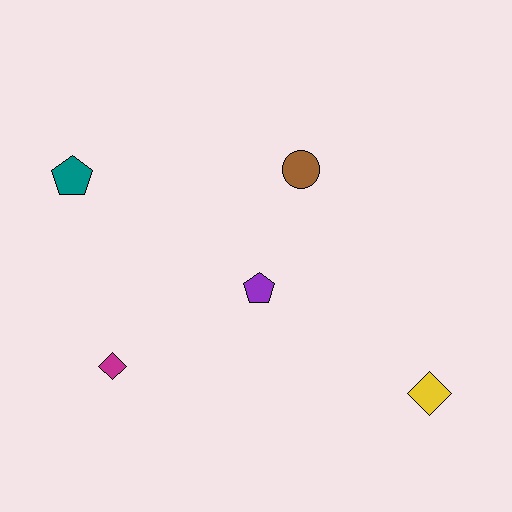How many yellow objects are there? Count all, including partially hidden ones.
There is 1 yellow object.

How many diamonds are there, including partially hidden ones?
There are 2 diamonds.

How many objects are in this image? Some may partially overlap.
There are 5 objects.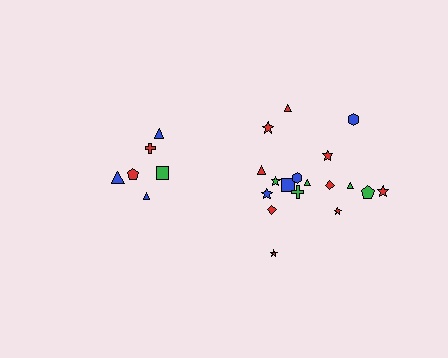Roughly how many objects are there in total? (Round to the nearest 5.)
Roughly 25 objects in total.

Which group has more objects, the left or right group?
The right group.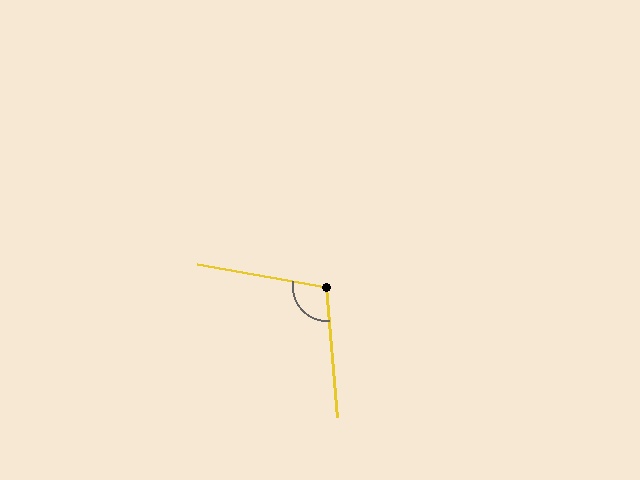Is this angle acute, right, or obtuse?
It is obtuse.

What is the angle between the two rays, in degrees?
Approximately 105 degrees.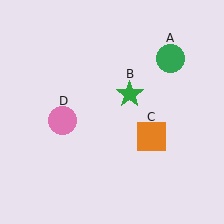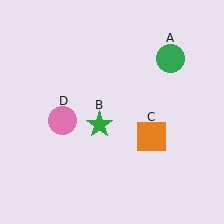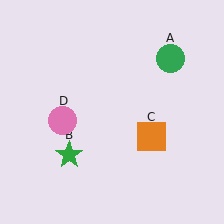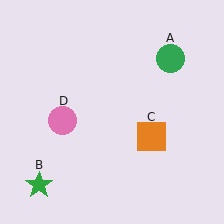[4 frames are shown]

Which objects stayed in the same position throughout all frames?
Green circle (object A) and orange square (object C) and pink circle (object D) remained stationary.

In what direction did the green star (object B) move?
The green star (object B) moved down and to the left.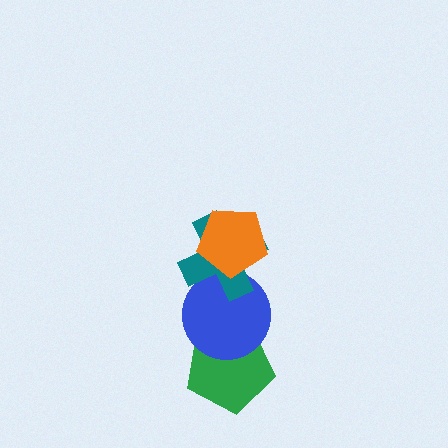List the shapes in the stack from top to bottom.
From top to bottom: the orange pentagon, the teal cross, the blue circle, the green pentagon.